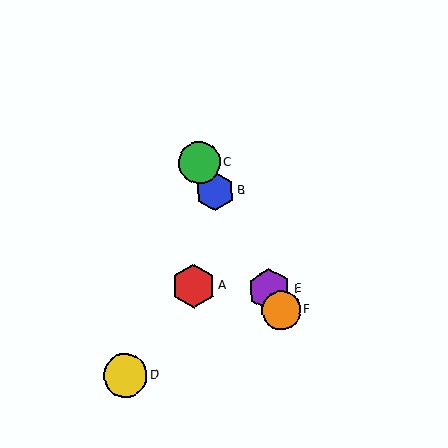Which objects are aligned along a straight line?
Objects B, C, E, F are aligned along a straight line.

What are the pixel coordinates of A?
Object A is at (194, 286).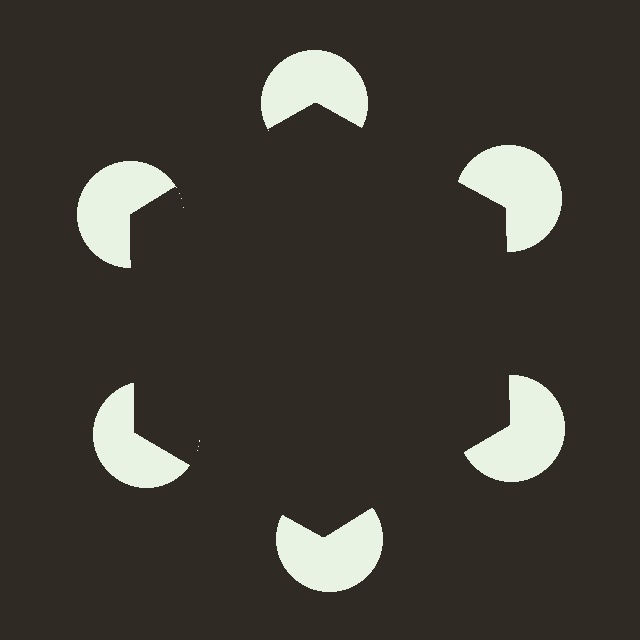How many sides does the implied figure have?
6 sides.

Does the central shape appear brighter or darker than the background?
It typically appears slightly darker than the background, even though no actual brightness change is drawn.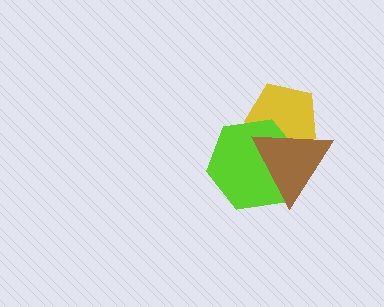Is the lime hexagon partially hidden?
Yes, it is partially covered by another shape.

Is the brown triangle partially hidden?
No, no other shape covers it.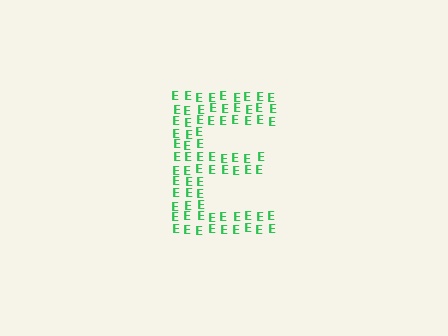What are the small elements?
The small elements are letter E's.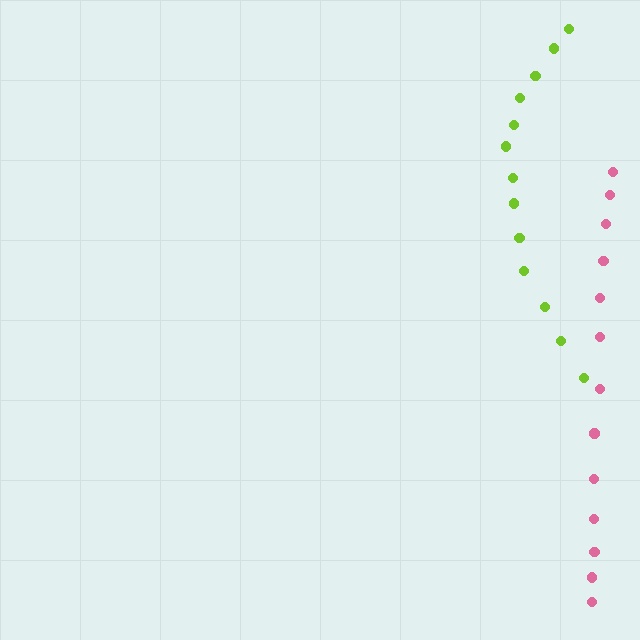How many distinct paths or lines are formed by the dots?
There are 2 distinct paths.